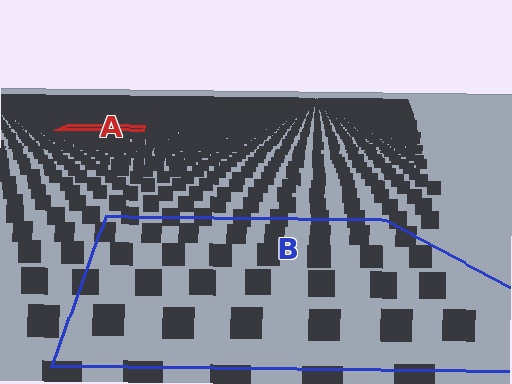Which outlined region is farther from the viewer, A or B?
Region A is farther from the viewer — the texture elements inside it appear smaller and more densely packed.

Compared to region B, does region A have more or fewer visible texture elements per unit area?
Region A has more texture elements per unit area — they are packed more densely because it is farther away.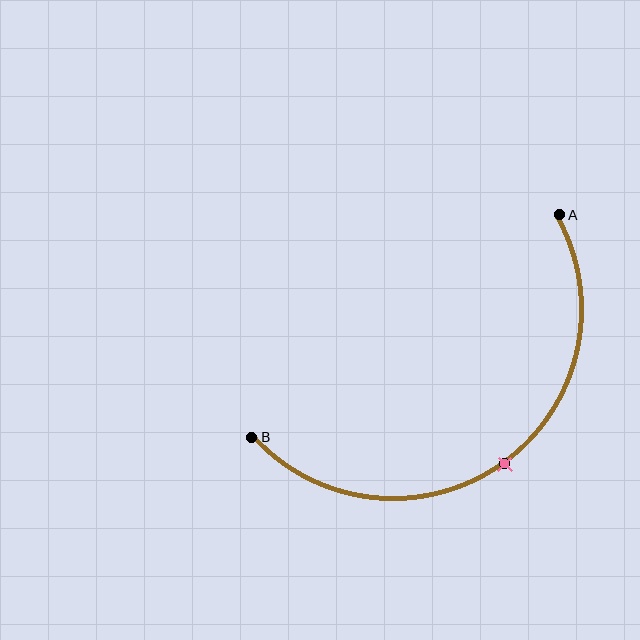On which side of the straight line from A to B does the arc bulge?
The arc bulges below and to the right of the straight line connecting A and B.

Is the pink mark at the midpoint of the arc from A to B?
Yes. The pink mark lies on the arc at equal arc-length from both A and B — it is the arc midpoint.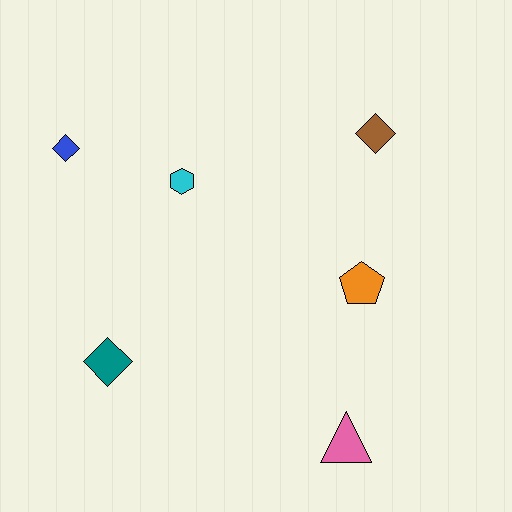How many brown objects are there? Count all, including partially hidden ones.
There is 1 brown object.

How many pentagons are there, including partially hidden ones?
There is 1 pentagon.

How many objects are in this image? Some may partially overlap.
There are 6 objects.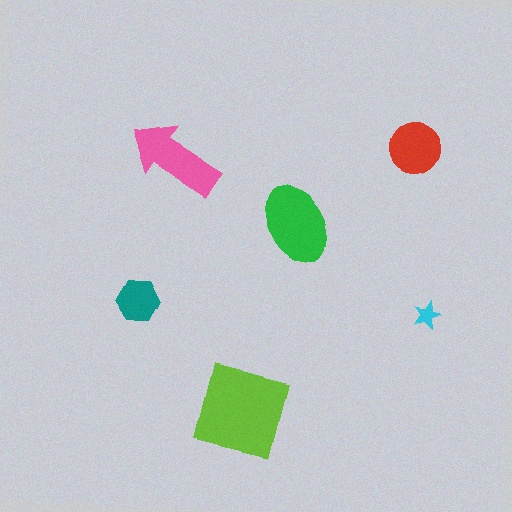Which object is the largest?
The lime square.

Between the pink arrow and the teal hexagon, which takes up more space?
The pink arrow.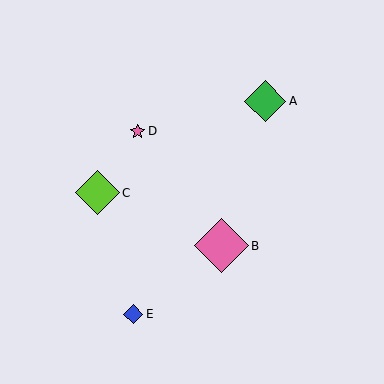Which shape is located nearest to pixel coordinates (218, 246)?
The pink diamond (labeled B) at (221, 246) is nearest to that location.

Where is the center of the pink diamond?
The center of the pink diamond is at (221, 246).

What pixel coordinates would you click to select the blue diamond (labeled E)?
Click at (133, 314) to select the blue diamond E.